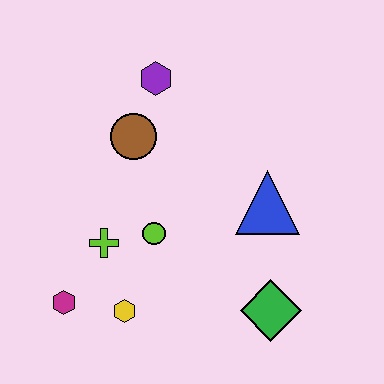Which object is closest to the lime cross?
The lime circle is closest to the lime cross.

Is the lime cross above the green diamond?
Yes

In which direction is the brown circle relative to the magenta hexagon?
The brown circle is above the magenta hexagon.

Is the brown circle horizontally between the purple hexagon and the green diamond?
No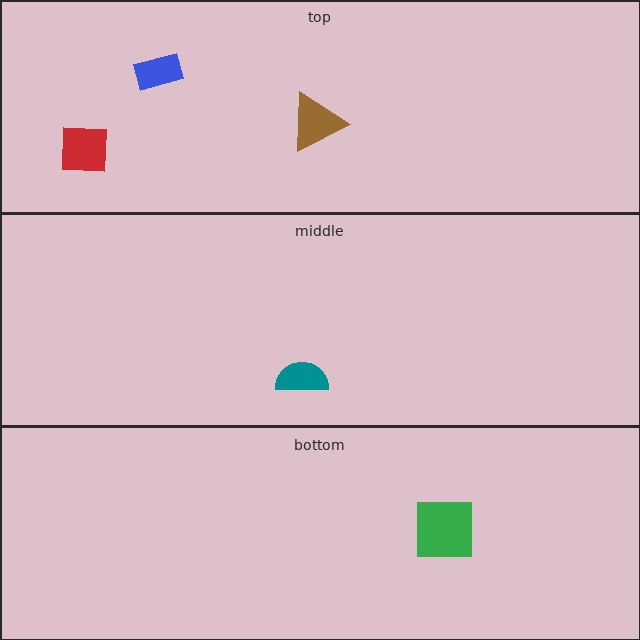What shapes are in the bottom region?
The green square.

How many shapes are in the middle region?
1.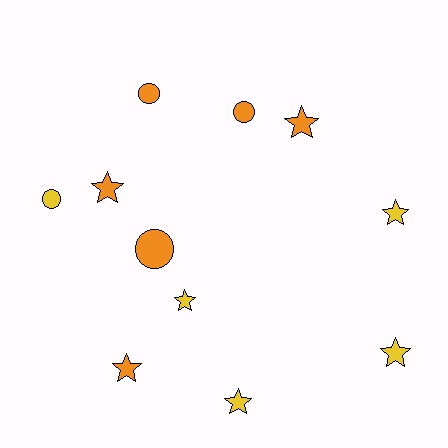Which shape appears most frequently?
Star, with 7 objects.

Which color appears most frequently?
Orange, with 6 objects.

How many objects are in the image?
There are 11 objects.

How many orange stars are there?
There are 3 orange stars.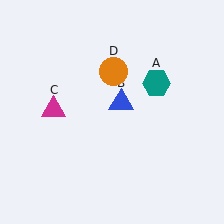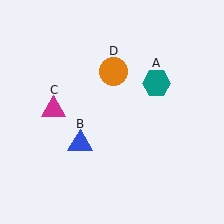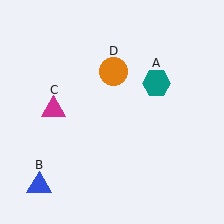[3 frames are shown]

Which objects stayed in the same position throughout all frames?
Teal hexagon (object A) and magenta triangle (object C) and orange circle (object D) remained stationary.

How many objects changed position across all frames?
1 object changed position: blue triangle (object B).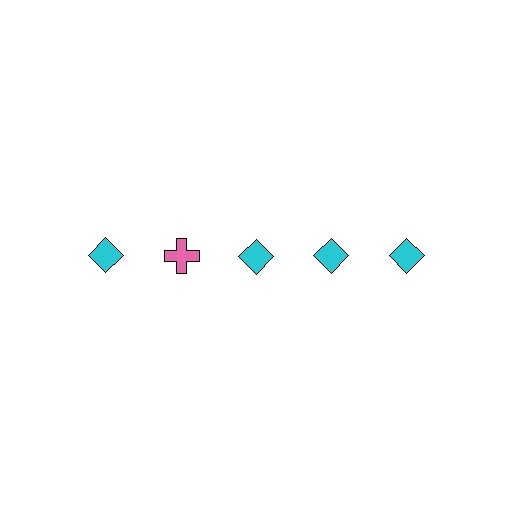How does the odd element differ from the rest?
It differs in both color (pink instead of cyan) and shape (cross instead of diamond).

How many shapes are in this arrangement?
There are 5 shapes arranged in a grid pattern.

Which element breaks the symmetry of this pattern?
The pink cross in the top row, second from left column breaks the symmetry. All other shapes are cyan diamonds.